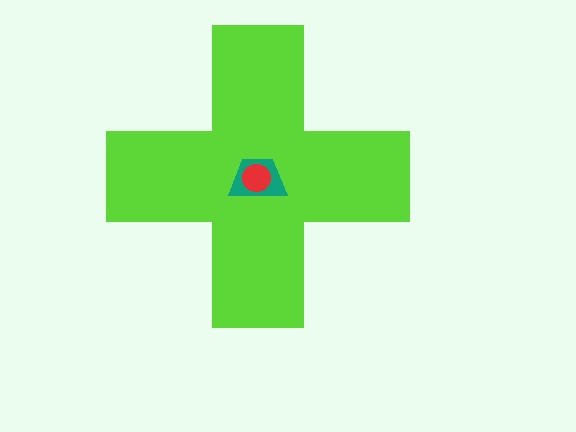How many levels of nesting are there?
3.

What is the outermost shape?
The lime cross.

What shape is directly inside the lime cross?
The teal trapezoid.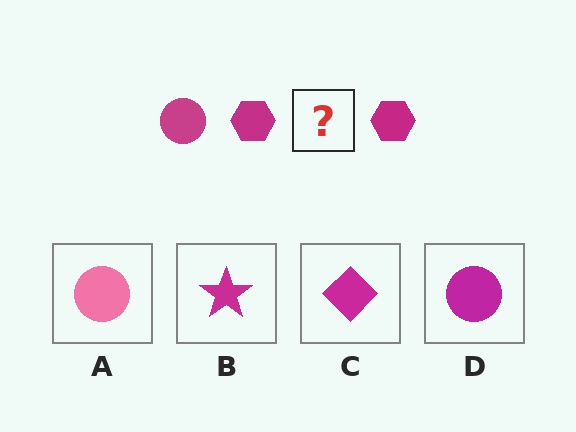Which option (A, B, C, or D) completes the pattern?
D.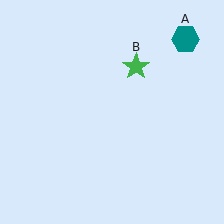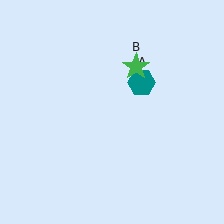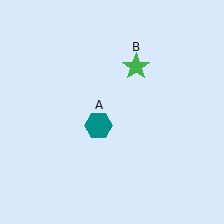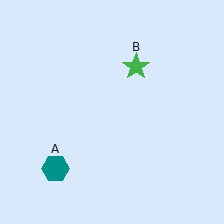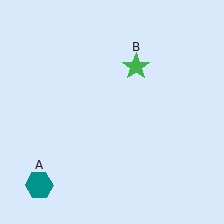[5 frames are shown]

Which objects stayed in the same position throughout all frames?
Green star (object B) remained stationary.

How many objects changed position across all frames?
1 object changed position: teal hexagon (object A).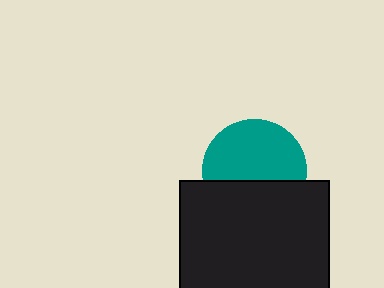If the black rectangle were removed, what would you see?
You would see the complete teal circle.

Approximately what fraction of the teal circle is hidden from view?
Roughly 39% of the teal circle is hidden behind the black rectangle.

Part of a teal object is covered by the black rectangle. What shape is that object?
It is a circle.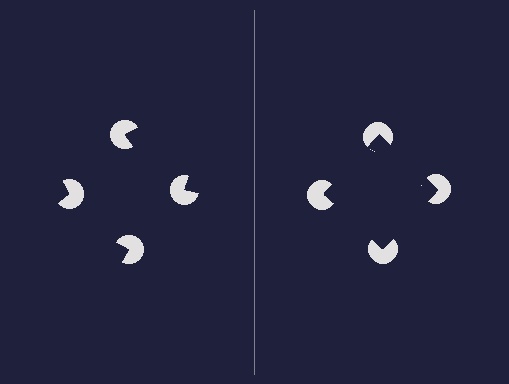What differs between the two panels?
The pac-man discs are positioned identically on both sides; only the wedge orientations differ. On the right they align to a square; on the left they are misaligned.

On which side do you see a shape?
An illusory square appears on the right side. On the left side the wedge cuts are rotated, so no coherent shape forms.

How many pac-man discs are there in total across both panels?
8 — 4 on each side.